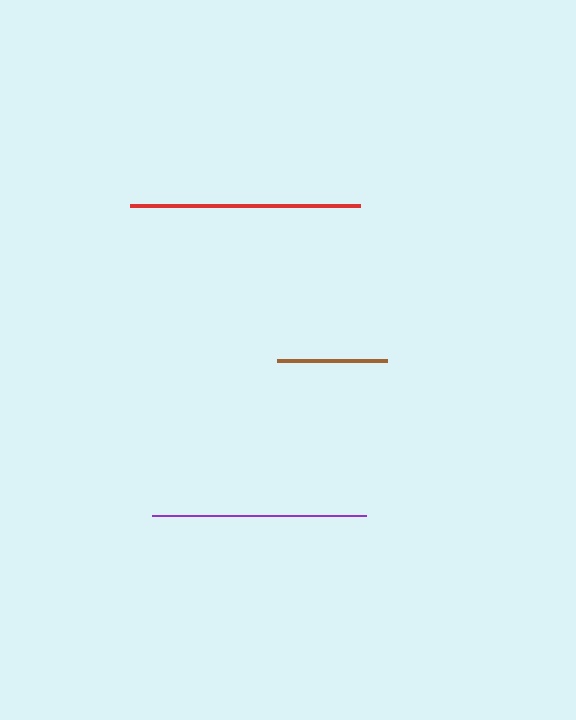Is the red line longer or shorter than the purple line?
The red line is longer than the purple line.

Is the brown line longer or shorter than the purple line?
The purple line is longer than the brown line.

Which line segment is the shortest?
The brown line is the shortest at approximately 110 pixels.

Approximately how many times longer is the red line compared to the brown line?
The red line is approximately 2.1 times the length of the brown line.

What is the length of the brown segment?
The brown segment is approximately 110 pixels long.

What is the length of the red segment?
The red segment is approximately 230 pixels long.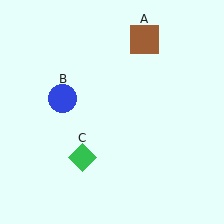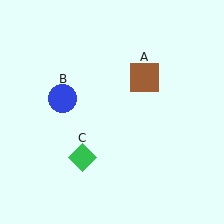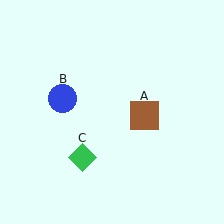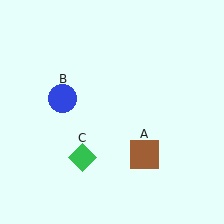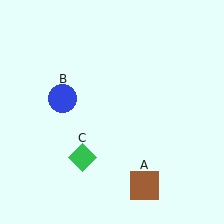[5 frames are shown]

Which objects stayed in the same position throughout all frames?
Blue circle (object B) and green diamond (object C) remained stationary.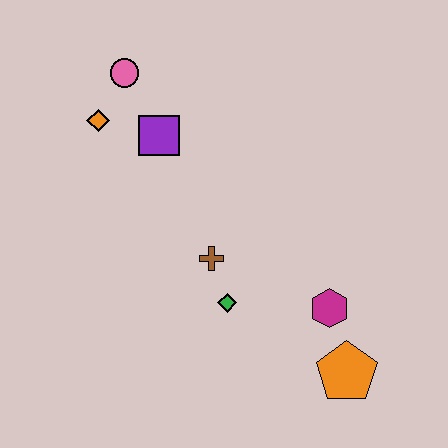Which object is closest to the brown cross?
The green diamond is closest to the brown cross.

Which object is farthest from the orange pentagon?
The pink circle is farthest from the orange pentagon.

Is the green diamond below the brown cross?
Yes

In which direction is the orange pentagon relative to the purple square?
The orange pentagon is below the purple square.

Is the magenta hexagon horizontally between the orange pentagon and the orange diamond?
Yes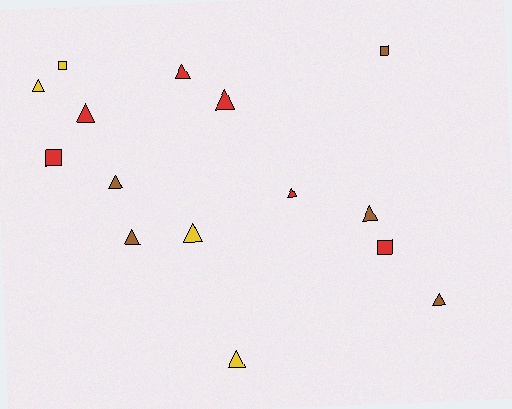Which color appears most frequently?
Red, with 6 objects.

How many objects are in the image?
There are 15 objects.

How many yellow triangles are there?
There are 3 yellow triangles.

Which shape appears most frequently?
Triangle, with 11 objects.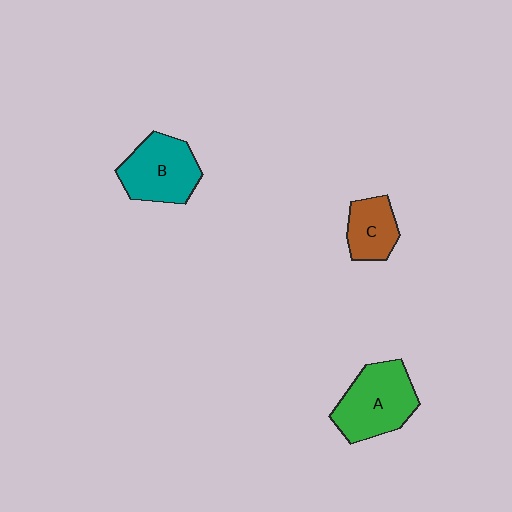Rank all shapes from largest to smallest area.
From largest to smallest: A (green), B (teal), C (brown).